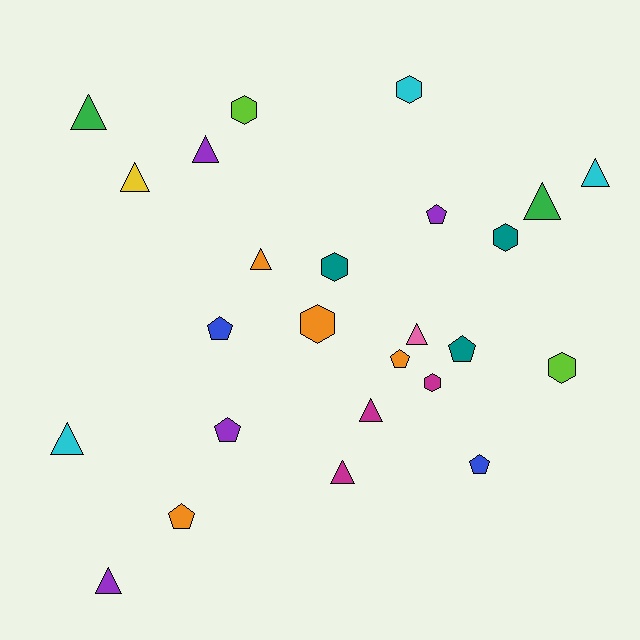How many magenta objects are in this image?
There are 3 magenta objects.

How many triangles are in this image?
There are 11 triangles.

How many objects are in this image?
There are 25 objects.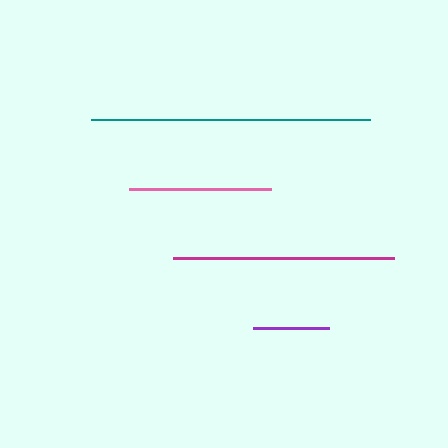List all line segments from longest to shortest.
From longest to shortest: teal, magenta, pink, purple.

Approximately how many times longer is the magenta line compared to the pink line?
The magenta line is approximately 1.6 times the length of the pink line.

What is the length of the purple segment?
The purple segment is approximately 76 pixels long.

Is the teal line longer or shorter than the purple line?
The teal line is longer than the purple line.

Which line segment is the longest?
The teal line is the longest at approximately 279 pixels.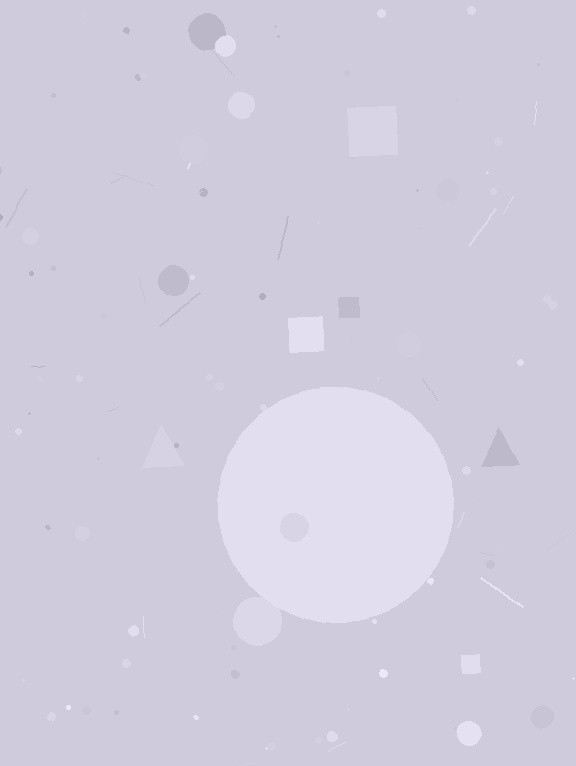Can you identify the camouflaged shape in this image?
The camouflaged shape is a circle.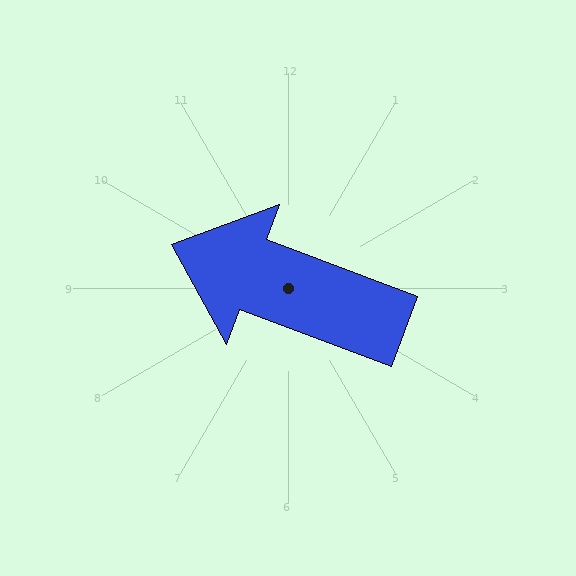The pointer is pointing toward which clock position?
Roughly 10 o'clock.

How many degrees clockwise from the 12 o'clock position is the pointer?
Approximately 291 degrees.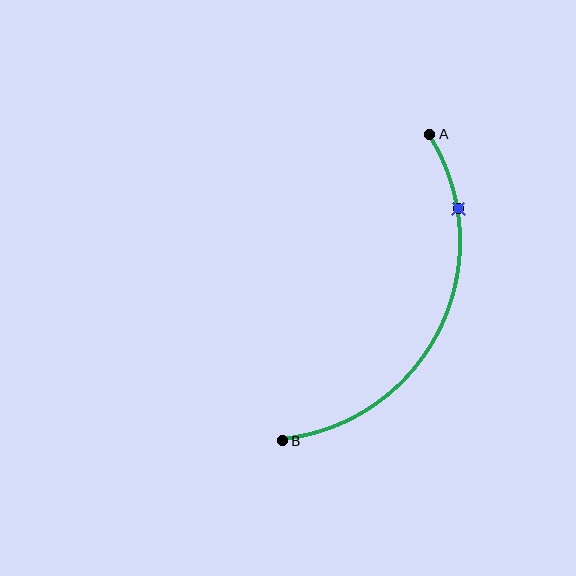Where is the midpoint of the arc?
The arc midpoint is the point on the curve farthest from the straight line joining A and B. It sits to the right of that line.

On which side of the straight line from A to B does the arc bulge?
The arc bulges to the right of the straight line connecting A and B.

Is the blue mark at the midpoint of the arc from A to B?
No. The blue mark lies on the arc but is closer to endpoint A. The arc midpoint would be at the point on the curve equidistant along the arc from both A and B.